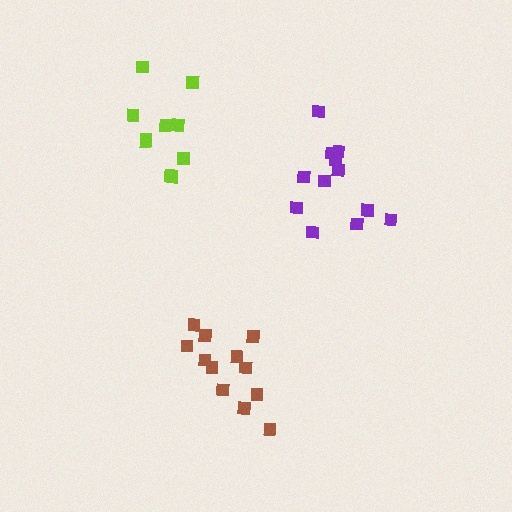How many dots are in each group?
Group 1: 12 dots, Group 2: 12 dots, Group 3: 10 dots (34 total).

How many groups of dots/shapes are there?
There are 3 groups.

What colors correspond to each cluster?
The clusters are colored: brown, purple, lime.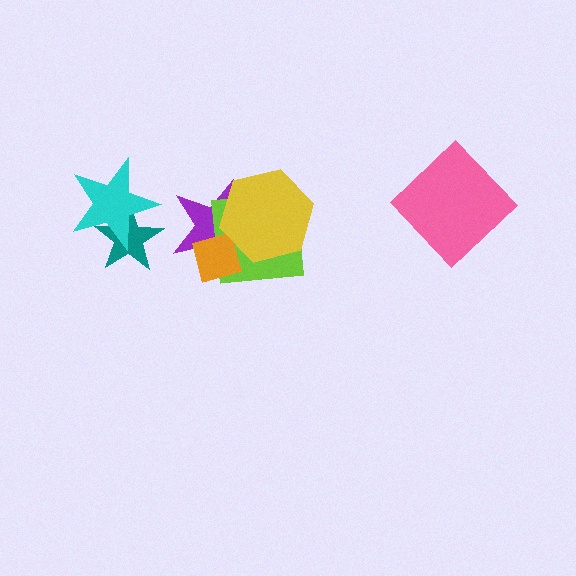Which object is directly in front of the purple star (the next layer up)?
The lime square is directly in front of the purple star.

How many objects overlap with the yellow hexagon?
3 objects overlap with the yellow hexagon.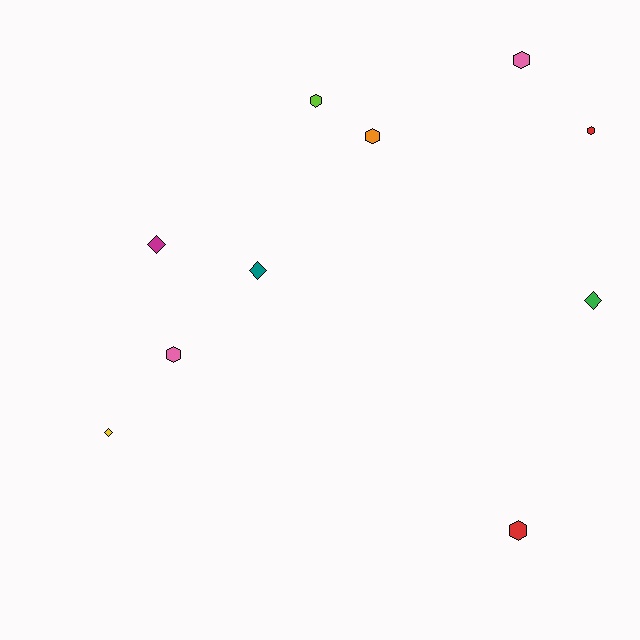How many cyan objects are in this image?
There are no cyan objects.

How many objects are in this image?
There are 10 objects.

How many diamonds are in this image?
There are 4 diamonds.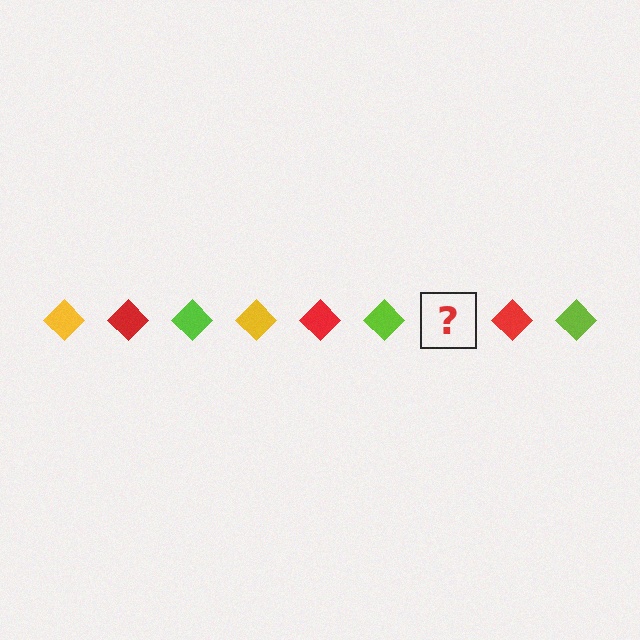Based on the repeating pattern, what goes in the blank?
The blank should be a yellow diamond.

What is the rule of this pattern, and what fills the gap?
The rule is that the pattern cycles through yellow, red, lime diamonds. The gap should be filled with a yellow diamond.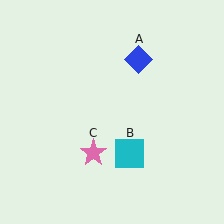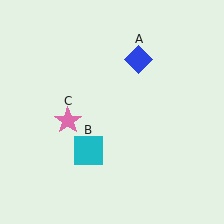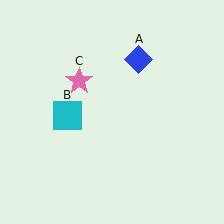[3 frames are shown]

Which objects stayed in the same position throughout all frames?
Blue diamond (object A) remained stationary.